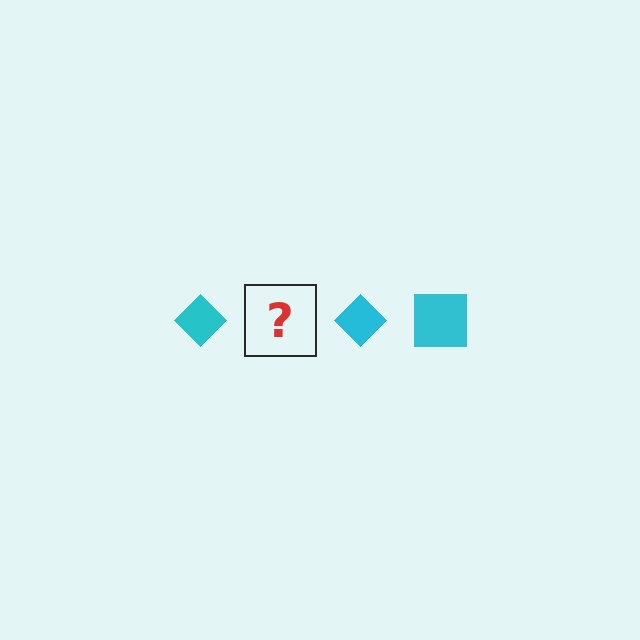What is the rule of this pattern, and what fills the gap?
The rule is that the pattern cycles through diamond, square shapes in cyan. The gap should be filled with a cyan square.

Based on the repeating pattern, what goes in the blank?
The blank should be a cyan square.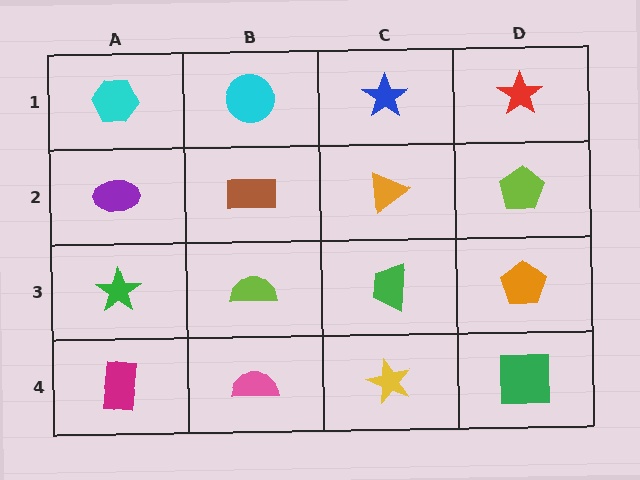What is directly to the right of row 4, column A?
A pink semicircle.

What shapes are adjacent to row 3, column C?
An orange triangle (row 2, column C), a yellow star (row 4, column C), a lime semicircle (row 3, column B), an orange pentagon (row 3, column D).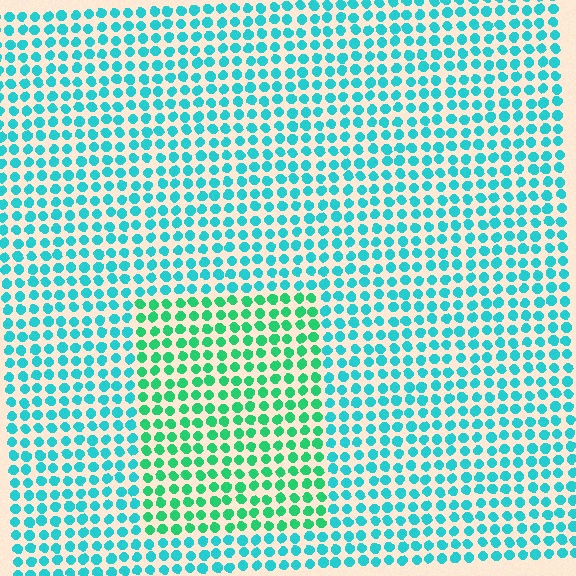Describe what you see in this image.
The image is filled with small cyan elements in a uniform arrangement. A rectangle-shaped region is visible where the elements are tinted to a slightly different hue, forming a subtle color boundary.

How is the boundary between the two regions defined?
The boundary is defined purely by a slight shift in hue (about 35 degrees). Spacing, size, and orientation are identical on both sides.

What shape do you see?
I see a rectangle.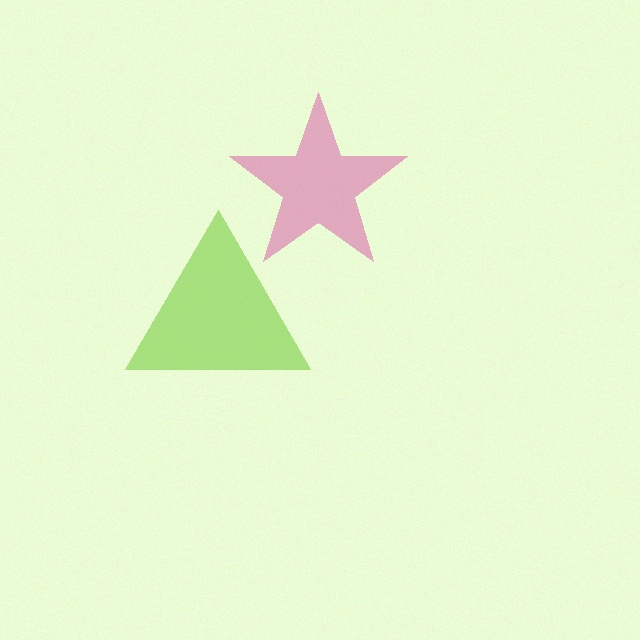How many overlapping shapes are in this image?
There are 2 overlapping shapes in the image.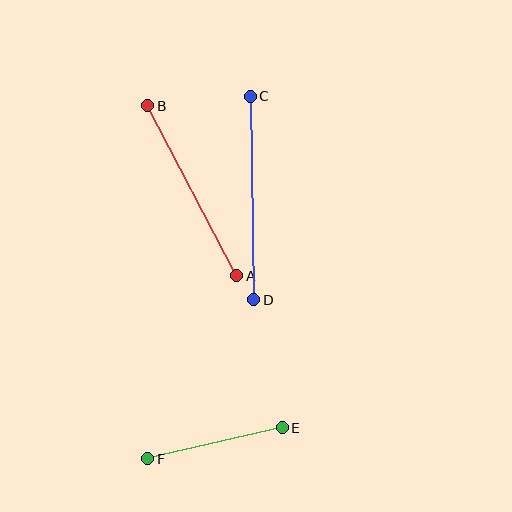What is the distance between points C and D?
The distance is approximately 204 pixels.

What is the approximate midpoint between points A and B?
The midpoint is at approximately (192, 191) pixels.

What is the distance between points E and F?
The distance is approximately 138 pixels.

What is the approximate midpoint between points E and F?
The midpoint is at approximately (215, 443) pixels.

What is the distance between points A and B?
The distance is approximately 192 pixels.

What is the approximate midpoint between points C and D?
The midpoint is at approximately (252, 198) pixels.